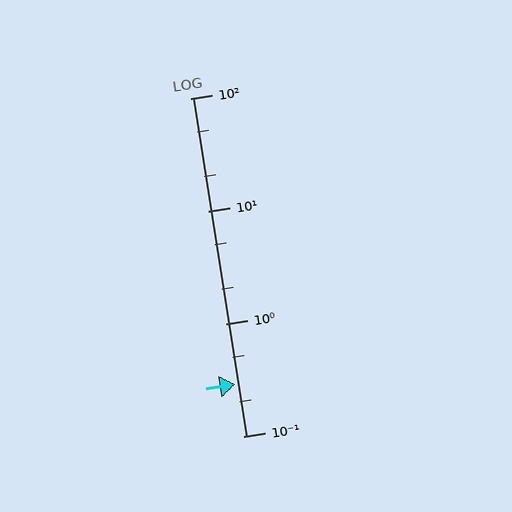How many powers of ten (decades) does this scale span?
The scale spans 3 decades, from 0.1 to 100.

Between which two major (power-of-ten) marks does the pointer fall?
The pointer is between 0.1 and 1.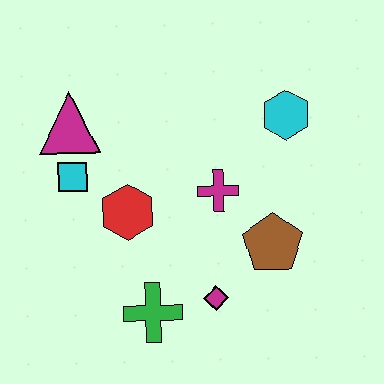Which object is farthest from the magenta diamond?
The magenta triangle is farthest from the magenta diamond.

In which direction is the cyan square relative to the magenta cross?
The cyan square is to the left of the magenta cross.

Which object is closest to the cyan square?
The magenta triangle is closest to the cyan square.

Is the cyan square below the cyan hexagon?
Yes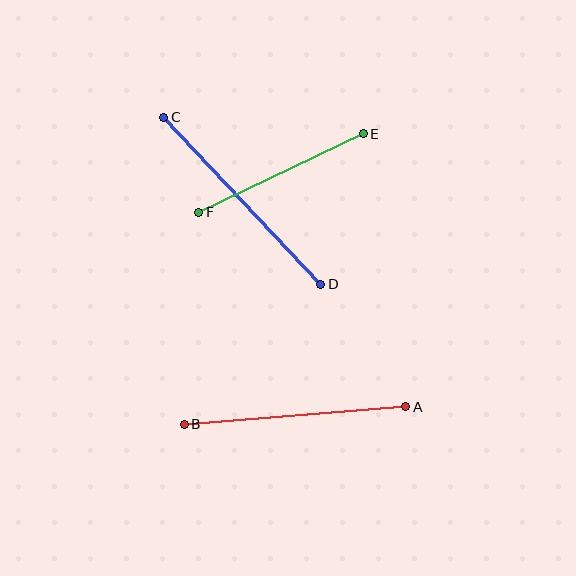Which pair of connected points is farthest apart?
Points C and D are farthest apart.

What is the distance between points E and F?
The distance is approximately 182 pixels.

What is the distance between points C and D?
The distance is approximately 229 pixels.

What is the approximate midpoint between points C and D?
The midpoint is at approximately (242, 201) pixels.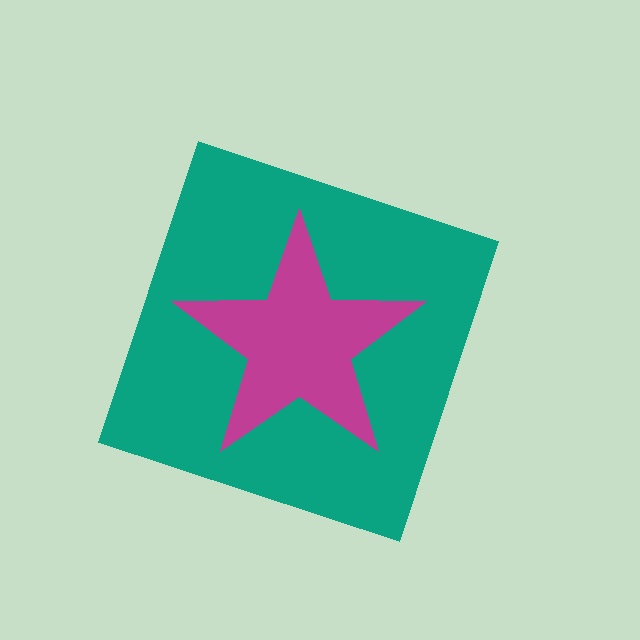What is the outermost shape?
The teal diamond.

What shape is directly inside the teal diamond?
The magenta star.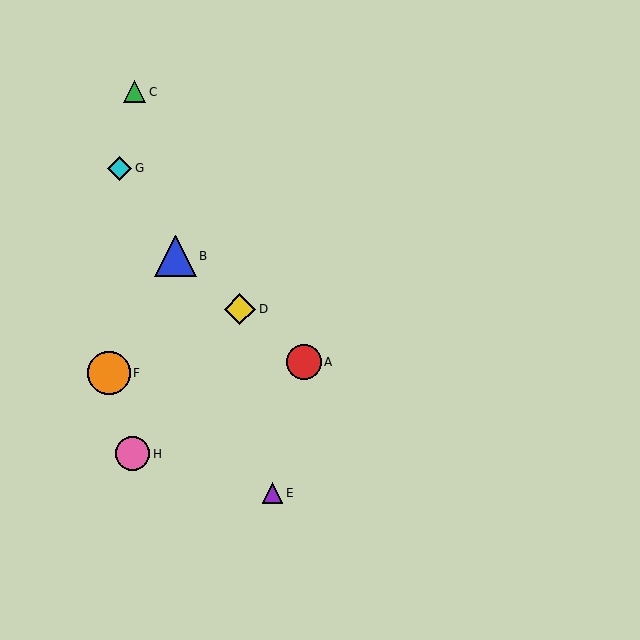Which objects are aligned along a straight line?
Objects A, B, D are aligned along a straight line.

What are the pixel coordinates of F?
Object F is at (109, 373).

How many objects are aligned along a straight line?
3 objects (A, B, D) are aligned along a straight line.